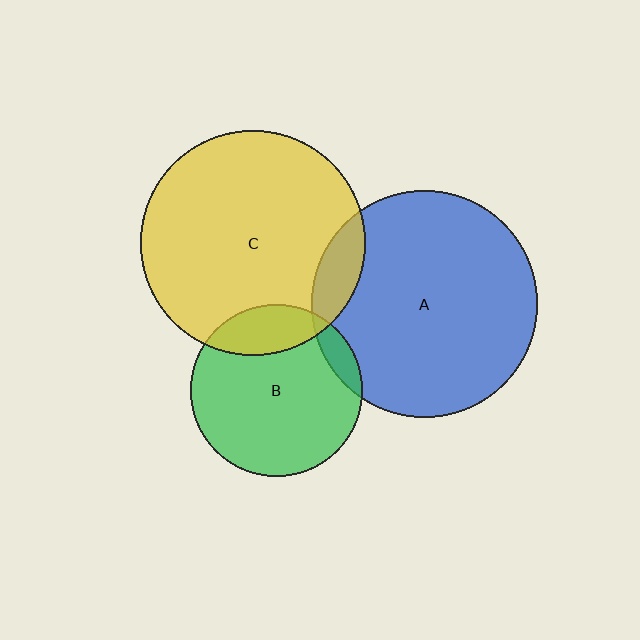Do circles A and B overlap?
Yes.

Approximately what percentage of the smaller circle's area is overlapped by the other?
Approximately 10%.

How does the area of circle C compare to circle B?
Approximately 1.7 times.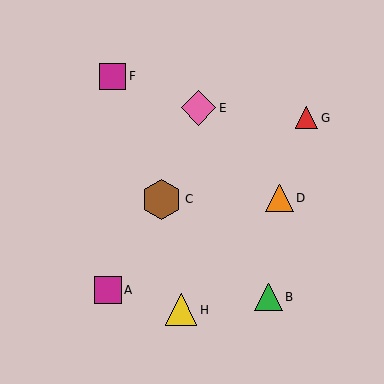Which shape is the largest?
The brown hexagon (labeled C) is the largest.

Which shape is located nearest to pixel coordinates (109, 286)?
The magenta square (labeled A) at (108, 290) is nearest to that location.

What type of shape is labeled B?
Shape B is a green triangle.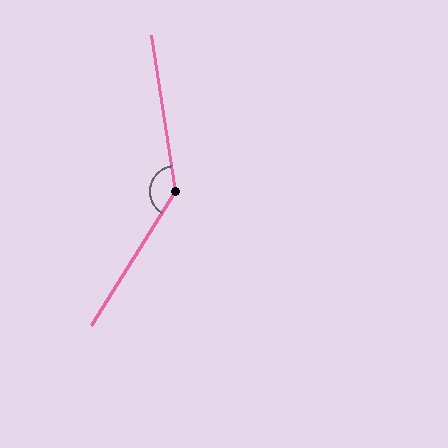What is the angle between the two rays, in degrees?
Approximately 139 degrees.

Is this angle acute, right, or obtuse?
It is obtuse.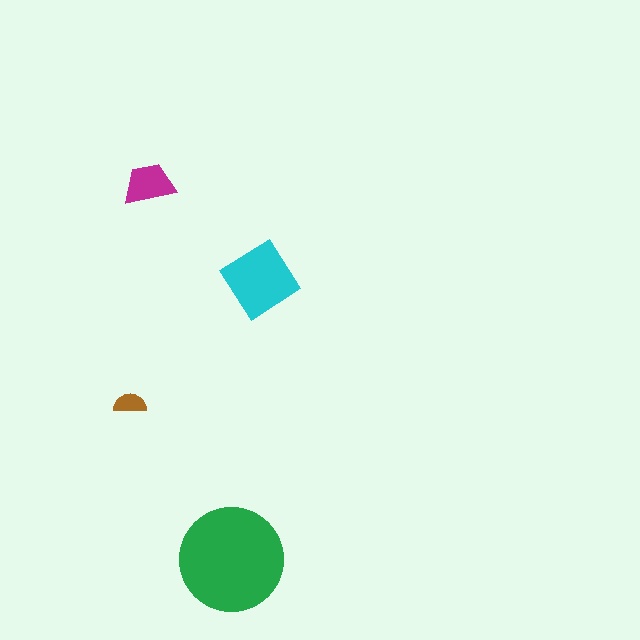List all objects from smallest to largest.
The brown semicircle, the magenta trapezoid, the cyan diamond, the green circle.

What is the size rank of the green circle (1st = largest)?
1st.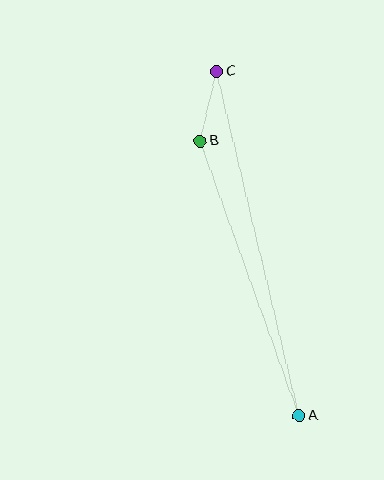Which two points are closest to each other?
Points B and C are closest to each other.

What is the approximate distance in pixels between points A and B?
The distance between A and B is approximately 292 pixels.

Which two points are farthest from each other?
Points A and C are farthest from each other.